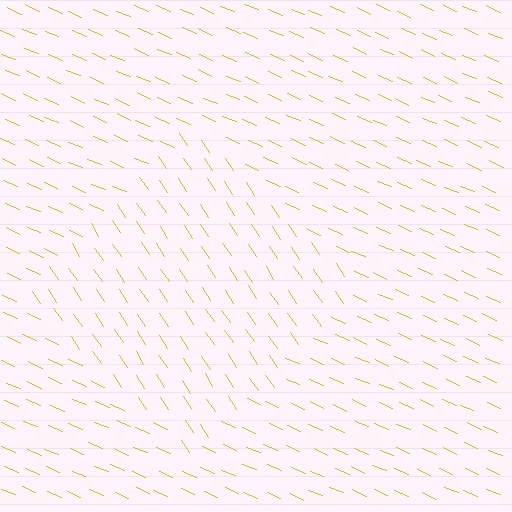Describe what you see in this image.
The image is filled with small yellow line segments. A diamond region in the image has lines oriented differently from the surrounding lines, creating a visible texture boundary.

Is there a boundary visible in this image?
Yes, there is a texture boundary formed by a change in line orientation.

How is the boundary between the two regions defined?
The boundary is defined purely by a change in line orientation (approximately 32 degrees difference). All lines are the same color and thickness.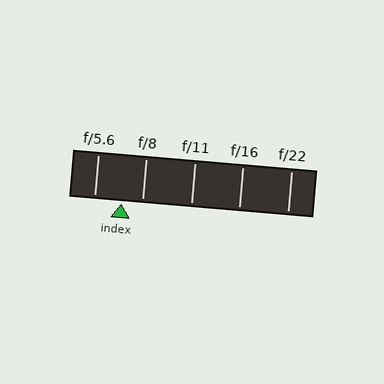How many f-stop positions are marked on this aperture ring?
There are 5 f-stop positions marked.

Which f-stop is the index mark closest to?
The index mark is closest to f/8.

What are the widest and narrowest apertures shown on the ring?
The widest aperture shown is f/5.6 and the narrowest is f/22.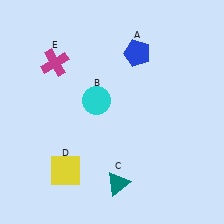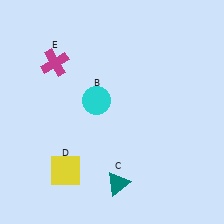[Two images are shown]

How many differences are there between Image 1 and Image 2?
There is 1 difference between the two images.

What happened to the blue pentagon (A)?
The blue pentagon (A) was removed in Image 2. It was in the top-right area of Image 1.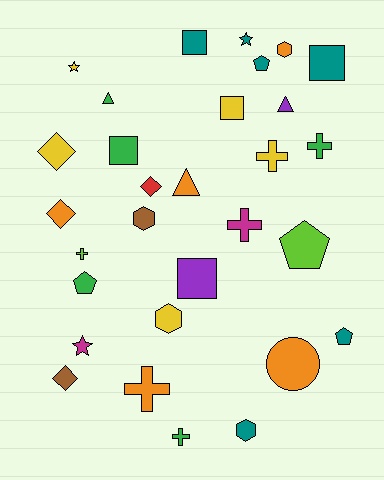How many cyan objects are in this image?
There are no cyan objects.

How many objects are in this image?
There are 30 objects.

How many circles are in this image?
There is 1 circle.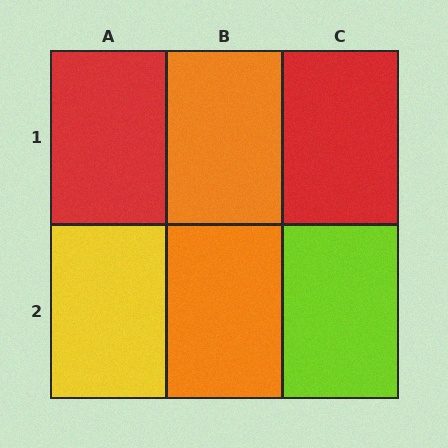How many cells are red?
2 cells are red.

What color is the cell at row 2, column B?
Orange.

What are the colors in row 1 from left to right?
Red, orange, red.